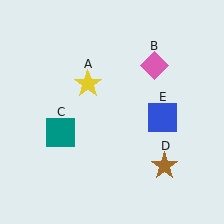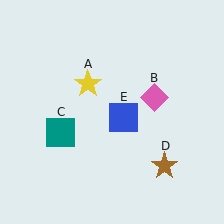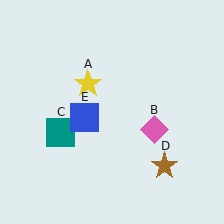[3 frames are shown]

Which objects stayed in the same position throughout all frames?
Yellow star (object A) and teal square (object C) and brown star (object D) remained stationary.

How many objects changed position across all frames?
2 objects changed position: pink diamond (object B), blue square (object E).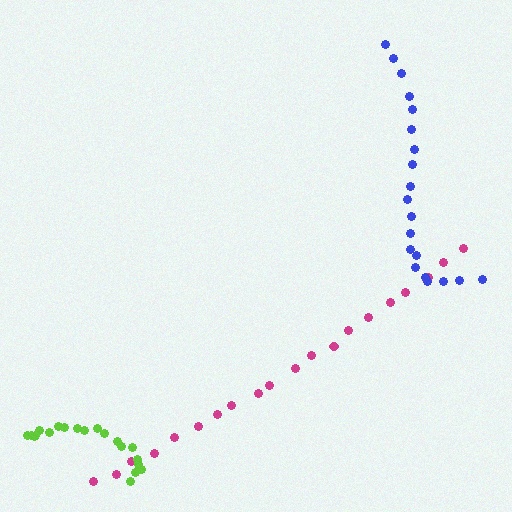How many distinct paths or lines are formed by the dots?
There are 3 distinct paths.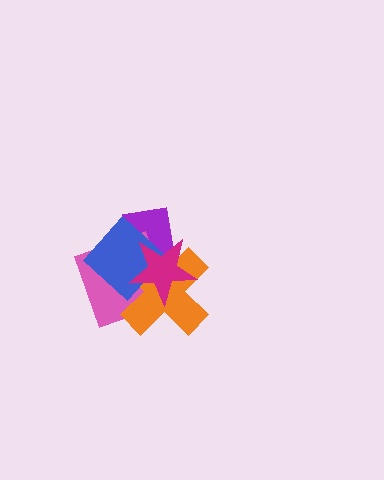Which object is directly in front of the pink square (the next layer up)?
The orange cross is directly in front of the pink square.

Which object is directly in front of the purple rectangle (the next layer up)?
The pink square is directly in front of the purple rectangle.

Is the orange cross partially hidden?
Yes, it is partially covered by another shape.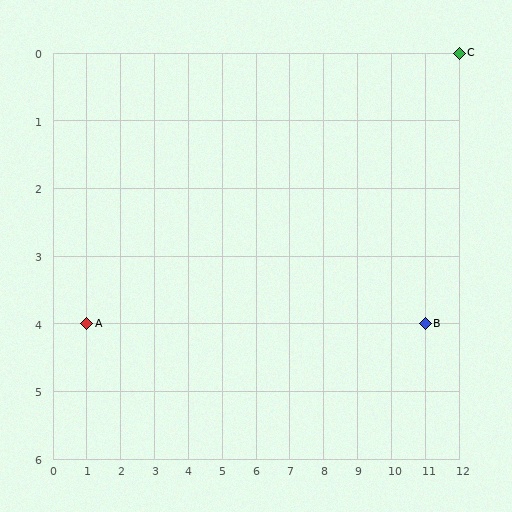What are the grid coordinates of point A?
Point A is at grid coordinates (1, 4).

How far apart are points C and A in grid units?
Points C and A are 11 columns and 4 rows apart (about 11.7 grid units diagonally).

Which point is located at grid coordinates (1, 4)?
Point A is at (1, 4).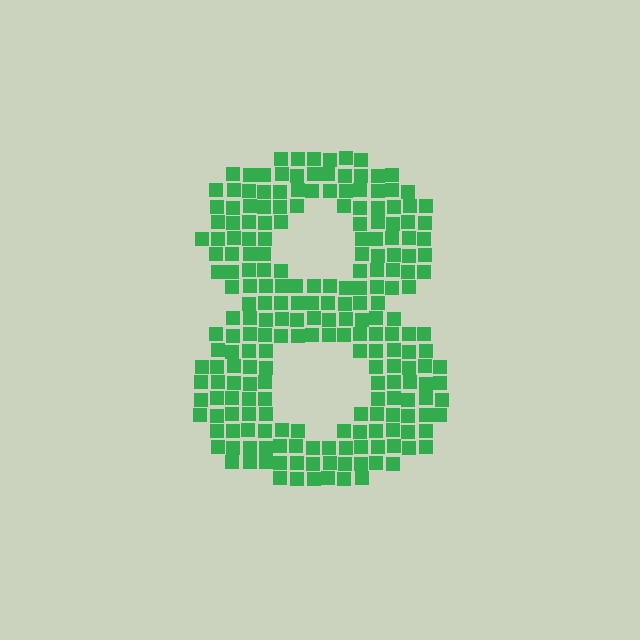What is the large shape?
The large shape is the digit 8.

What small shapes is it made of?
It is made of small squares.